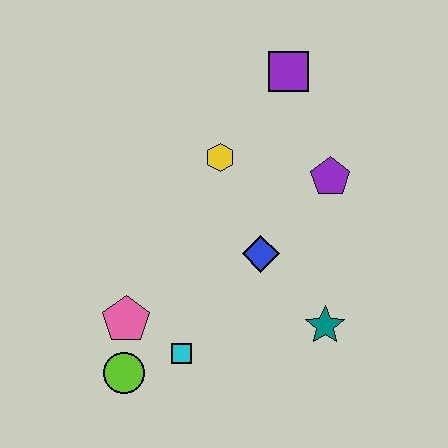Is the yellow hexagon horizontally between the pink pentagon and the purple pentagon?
Yes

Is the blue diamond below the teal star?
No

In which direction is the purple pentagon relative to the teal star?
The purple pentagon is above the teal star.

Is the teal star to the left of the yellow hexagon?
No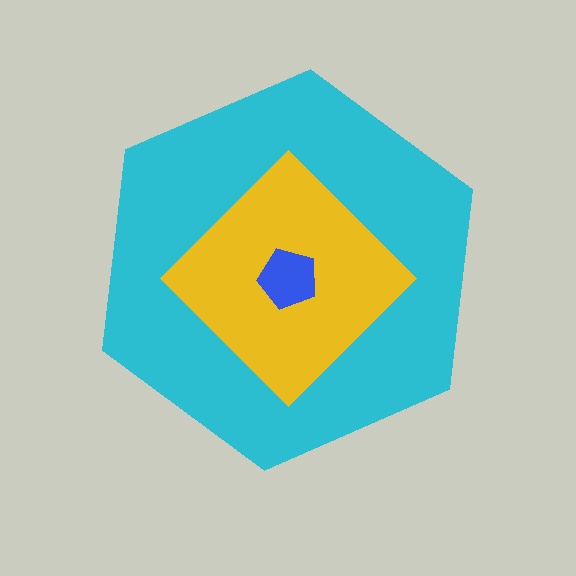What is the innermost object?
The blue pentagon.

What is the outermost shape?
The cyan hexagon.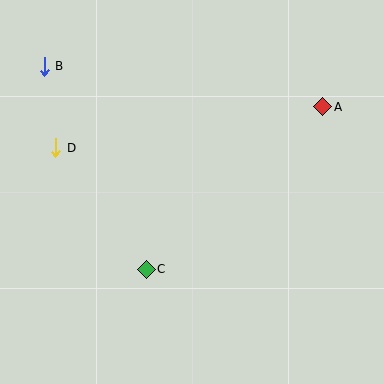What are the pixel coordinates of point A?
Point A is at (323, 107).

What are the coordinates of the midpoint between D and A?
The midpoint between D and A is at (189, 127).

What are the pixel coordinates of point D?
Point D is at (56, 148).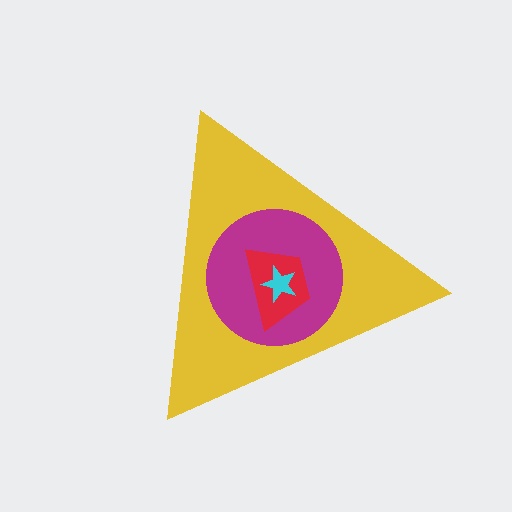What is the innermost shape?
The cyan star.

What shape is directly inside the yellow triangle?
The magenta circle.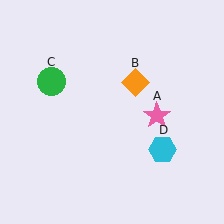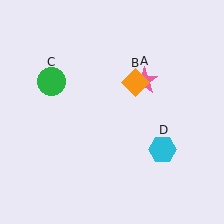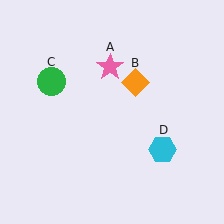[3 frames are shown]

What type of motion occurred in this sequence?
The pink star (object A) rotated counterclockwise around the center of the scene.